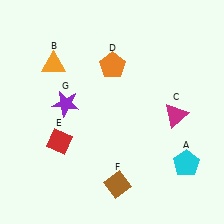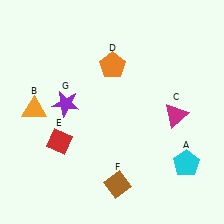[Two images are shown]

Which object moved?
The orange triangle (B) moved down.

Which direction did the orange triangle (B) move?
The orange triangle (B) moved down.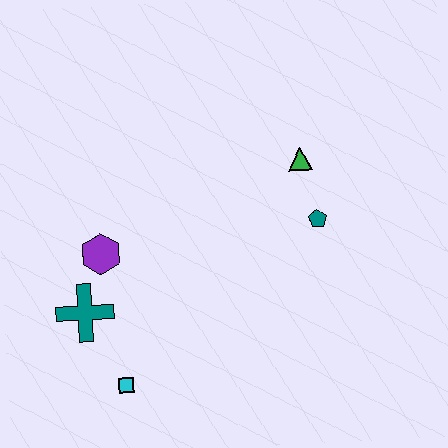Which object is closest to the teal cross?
The purple hexagon is closest to the teal cross.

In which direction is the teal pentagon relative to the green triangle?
The teal pentagon is below the green triangle.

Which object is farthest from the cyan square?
The green triangle is farthest from the cyan square.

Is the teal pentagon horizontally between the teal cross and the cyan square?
No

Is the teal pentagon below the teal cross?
No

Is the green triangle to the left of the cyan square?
No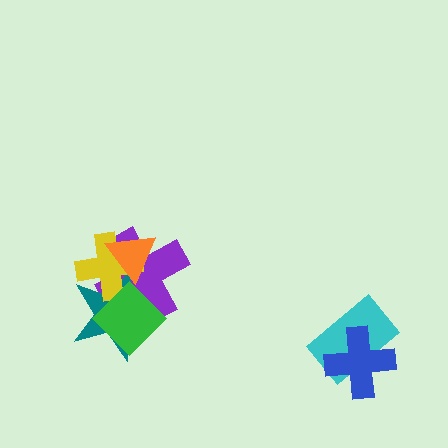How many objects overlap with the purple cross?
4 objects overlap with the purple cross.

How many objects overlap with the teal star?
4 objects overlap with the teal star.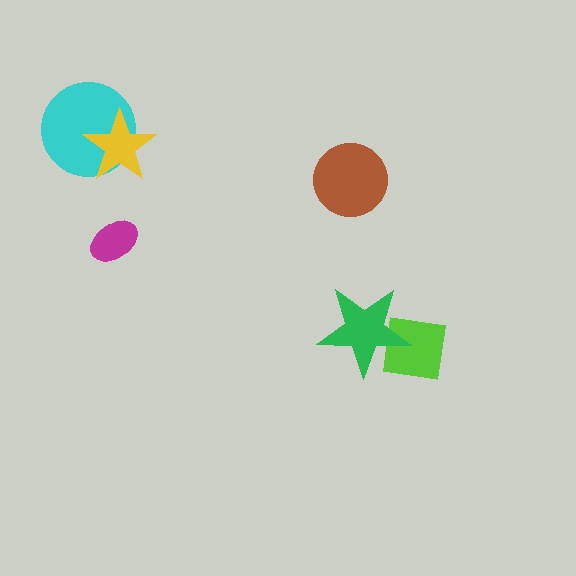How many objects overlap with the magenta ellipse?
0 objects overlap with the magenta ellipse.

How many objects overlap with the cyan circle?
1 object overlaps with the cyan circle.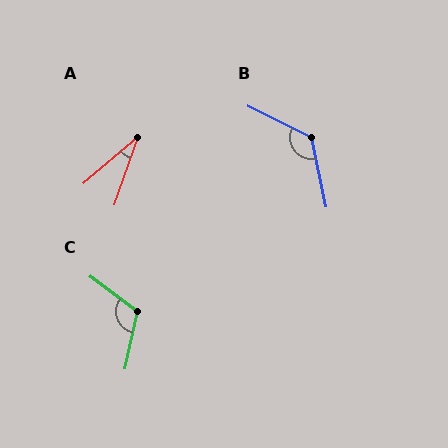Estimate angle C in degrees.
Approximately 114 degrees.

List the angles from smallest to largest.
A (31°), C (114°), B (128°).